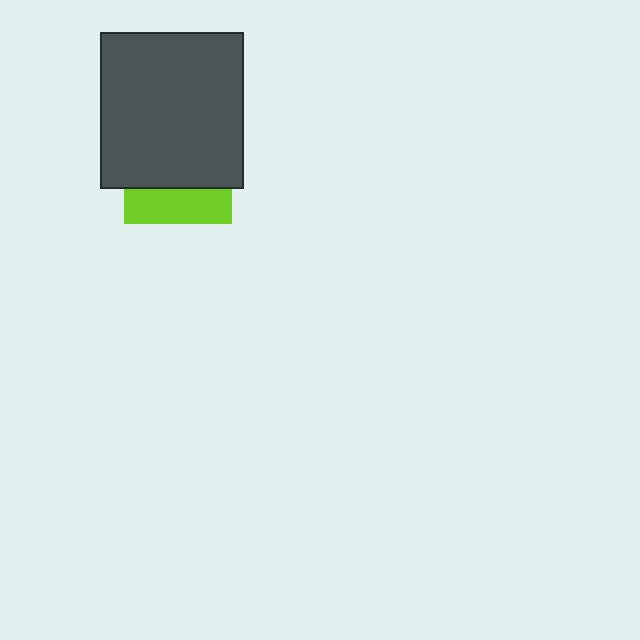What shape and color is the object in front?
The object in front is a dark gray rectangle.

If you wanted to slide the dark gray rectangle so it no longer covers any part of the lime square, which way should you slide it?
Slide it up — that is the most direct way to separate the two shapes.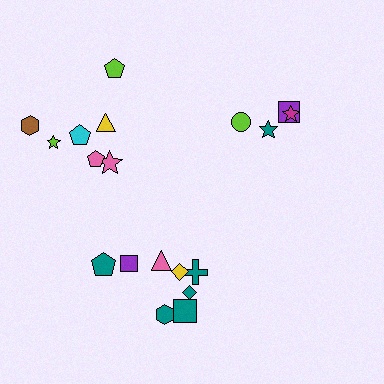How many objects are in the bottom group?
There are 8 objects.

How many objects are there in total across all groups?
There are 19 objects.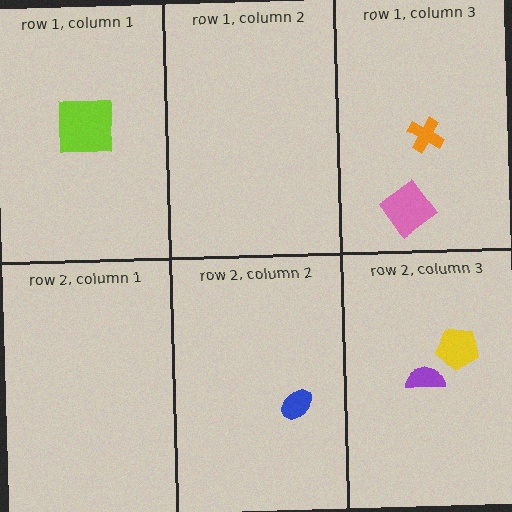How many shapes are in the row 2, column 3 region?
2.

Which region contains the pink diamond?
The row 1, column 3 region.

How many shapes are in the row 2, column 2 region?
1.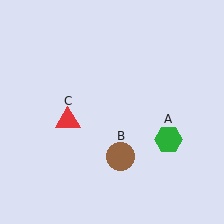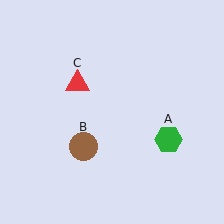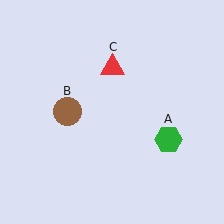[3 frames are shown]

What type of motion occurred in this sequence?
The brown circle (object B), red triangle (object C) rotated clockwise around the center of the scene.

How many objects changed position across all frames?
2 objects changed position: brown circle (object B), red triangle (object C).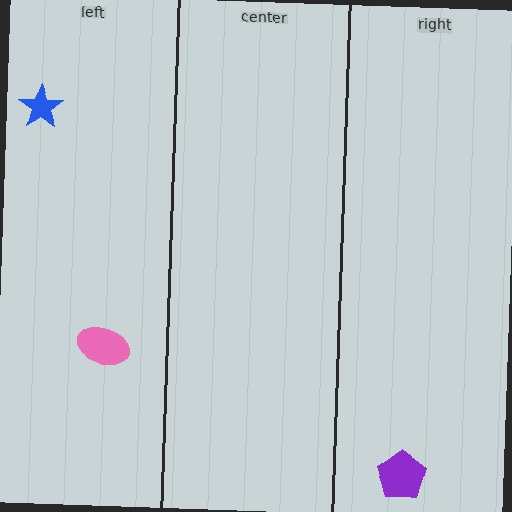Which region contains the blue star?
The left region.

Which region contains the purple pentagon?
The right region.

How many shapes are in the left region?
2.